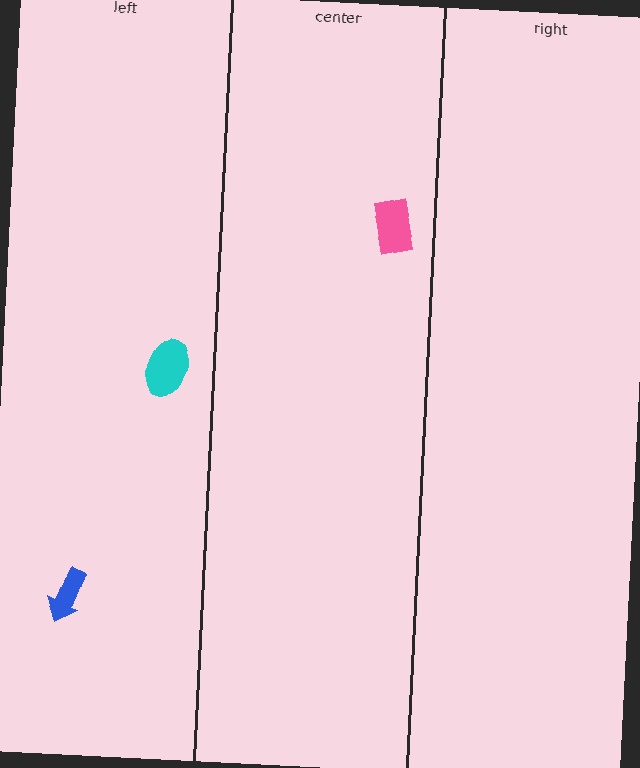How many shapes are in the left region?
2.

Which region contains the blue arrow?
The left region.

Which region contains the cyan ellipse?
The left region.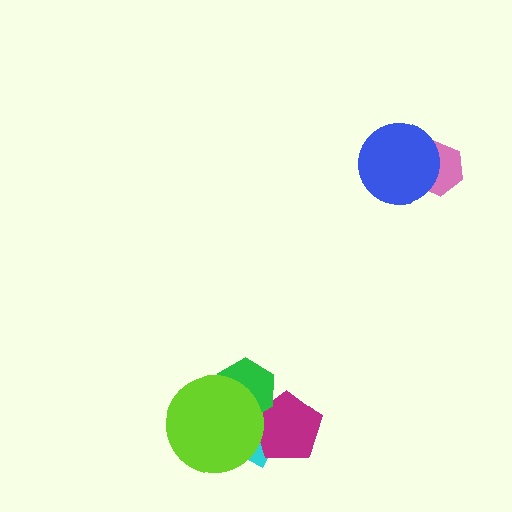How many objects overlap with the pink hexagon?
1 object overlaps with the pink hexagon.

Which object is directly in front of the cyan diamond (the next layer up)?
The magenta pentagon is directly in front of the cyan diamond.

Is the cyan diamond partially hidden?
Yes, it is partially covered by another shape.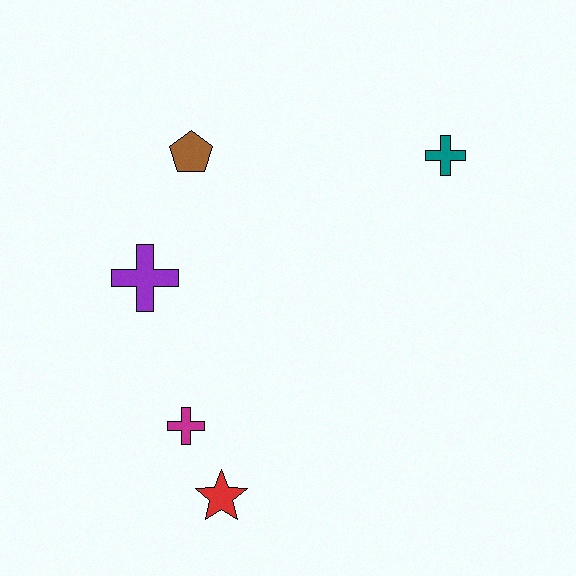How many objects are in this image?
There are 5 objects.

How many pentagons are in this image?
There is 1 pentagon.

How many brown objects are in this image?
There is 1 brown object.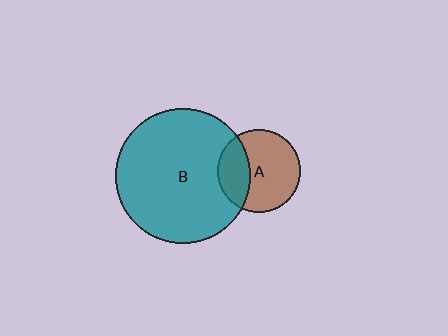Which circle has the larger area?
Circle B (teal).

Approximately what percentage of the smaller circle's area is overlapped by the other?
Approximately 30%.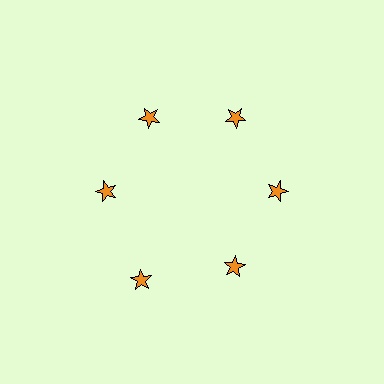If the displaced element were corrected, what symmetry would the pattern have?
It would have 6-fold rotational symmetry — the pattern would map onto itself every 60 degrees.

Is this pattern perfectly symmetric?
No. The 6 orange stars are arranged in a ring, but one element near the 7 o'clock position is pushed outward from the center, breaking the 6-fold rotational symmetry.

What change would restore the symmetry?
The symmetry would be restored by moving it inward, back onto the ring so that all 6 stars sit at equal angles and equal distance from the center.